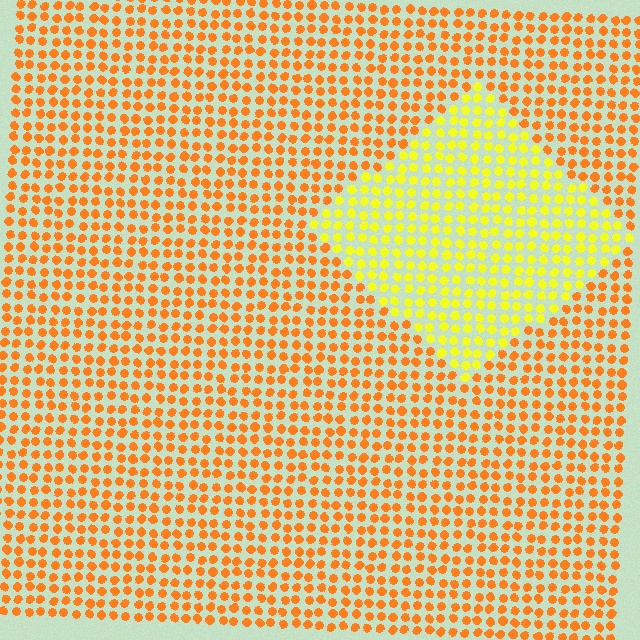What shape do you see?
I see a diamond.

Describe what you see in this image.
The image is filled with small orange elements in a uniform arrangement. A diamond-shaped region is visible where the elements are tinted to a slightly different hue, forming a subtle color boundary.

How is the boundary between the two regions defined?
The boundary is defined purely by a slight shift in hue (about 38 degrees). Spacing, size, and orientation are identical on both sides.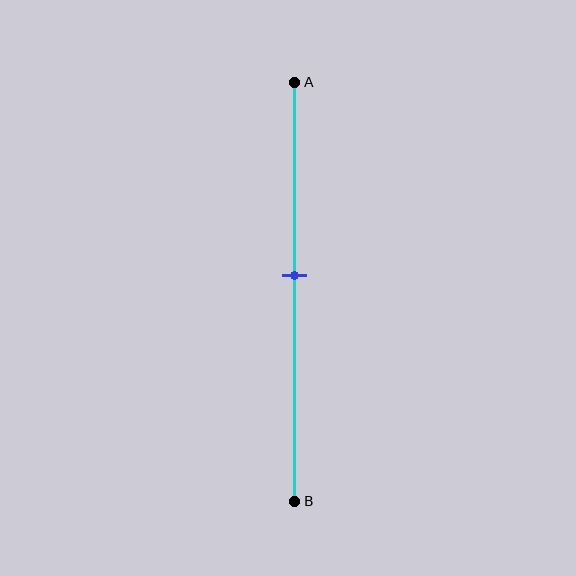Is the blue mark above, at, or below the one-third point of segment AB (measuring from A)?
The blue mark is below the one-third point of segment AB.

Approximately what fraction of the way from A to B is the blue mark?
The blue mark is approximately 45% of the way from A to B.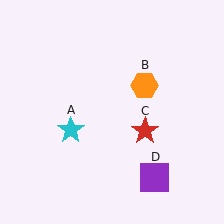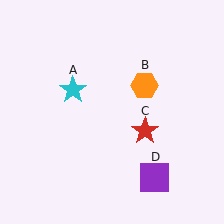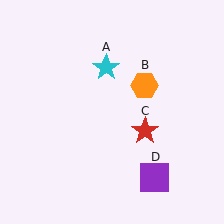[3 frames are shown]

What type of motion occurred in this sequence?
The cyan star (object A) rotated clockwise around the center of the scene.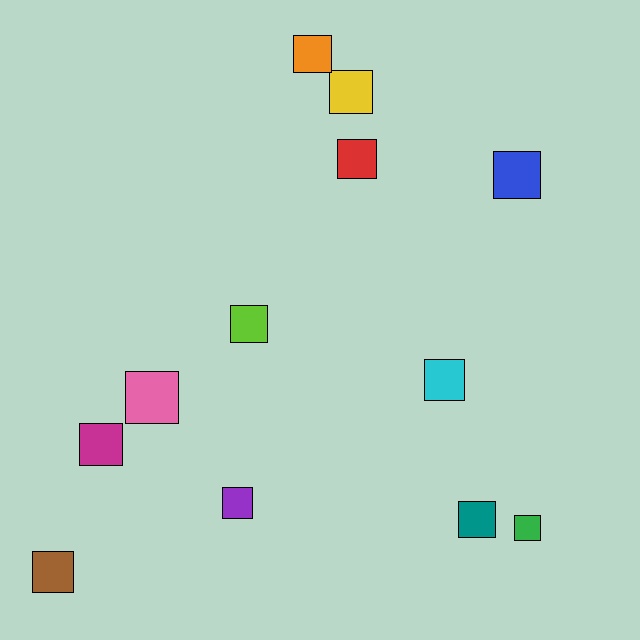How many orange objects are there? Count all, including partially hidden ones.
There is 1 orange object.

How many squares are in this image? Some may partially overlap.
There are 12 squares.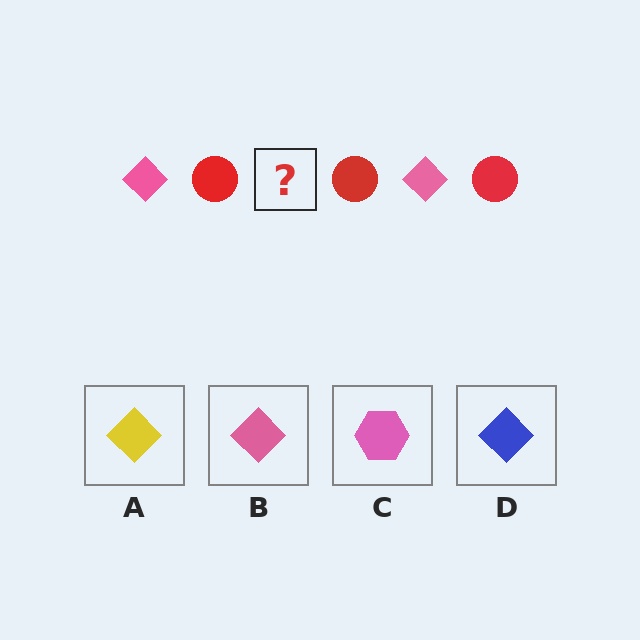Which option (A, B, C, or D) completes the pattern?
B.